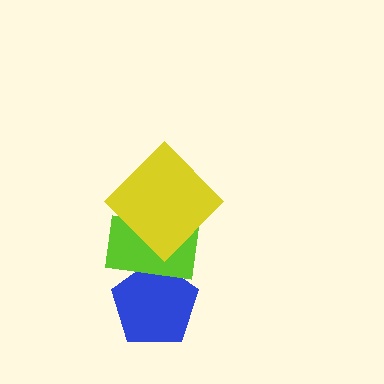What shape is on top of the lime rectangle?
The yellow diamond is on top of the lime rectangle.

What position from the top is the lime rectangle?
The lime rectangle is 2nd from the top.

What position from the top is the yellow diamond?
The yellow diamond is 1st from the top.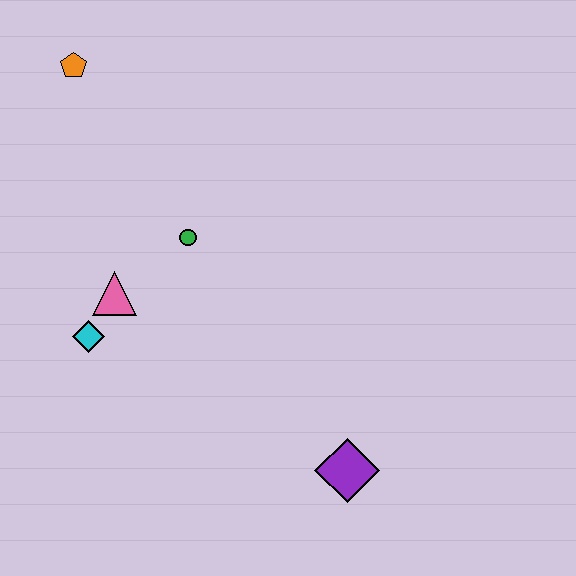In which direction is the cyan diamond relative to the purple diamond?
The cyan diamond is to the left of the purple diamond.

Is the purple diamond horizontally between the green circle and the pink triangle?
No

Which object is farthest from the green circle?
The purple diamond is farthest from the green circle.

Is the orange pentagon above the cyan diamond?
Yes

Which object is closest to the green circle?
The pink triangle is closest to the green circle.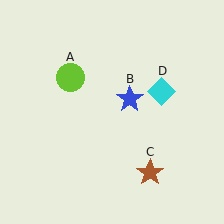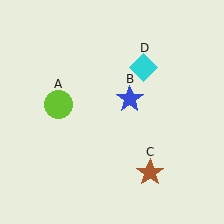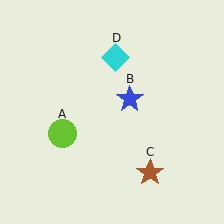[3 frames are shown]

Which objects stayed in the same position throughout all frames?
Blue star (object B) and brown star (object C) remained stationary.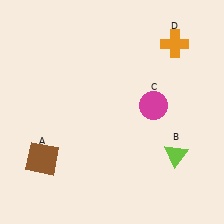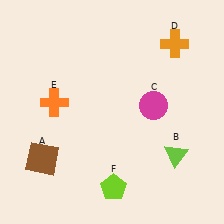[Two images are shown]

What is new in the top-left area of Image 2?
An orange cross (E) was added in the top-left area of Image 2.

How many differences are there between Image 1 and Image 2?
There are 2 differences between the two images.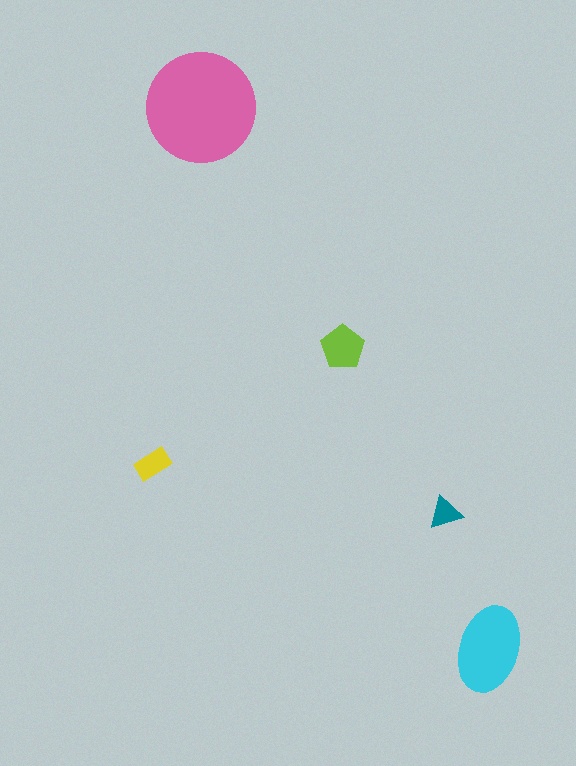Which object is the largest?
The pink circle.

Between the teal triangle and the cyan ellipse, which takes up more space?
The cyan ellipse.